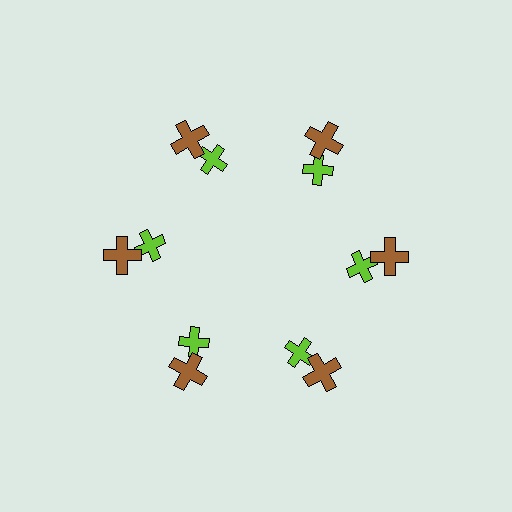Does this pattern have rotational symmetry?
Yes, this pattern has 6-fold rotational symmetry. It looks the same after rotating 60 degrees around the center.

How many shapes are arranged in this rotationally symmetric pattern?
There are 12 shapes, arranged in 6 groups of 2.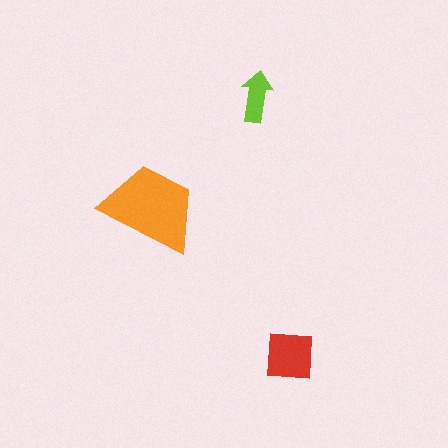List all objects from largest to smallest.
The orange trapezoid, the red square, the lime arrow.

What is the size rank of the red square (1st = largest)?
2nd.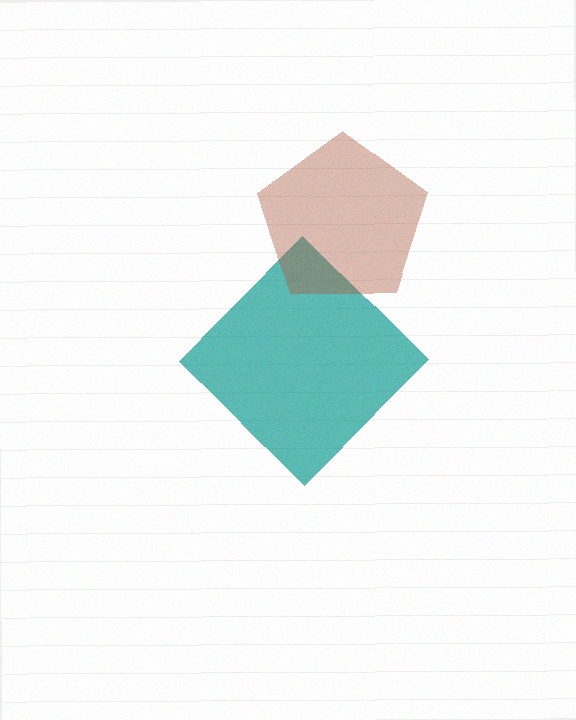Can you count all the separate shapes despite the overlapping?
Yes, there are 2 separate shapes.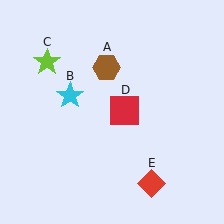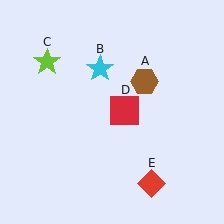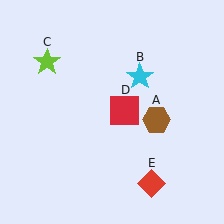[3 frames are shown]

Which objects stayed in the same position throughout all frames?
Lime star (object C) and red square (object D) and red diamond (object E) remained stationary.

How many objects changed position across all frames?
2 objects changed position: brown hexagon (object A), cyan star (object B).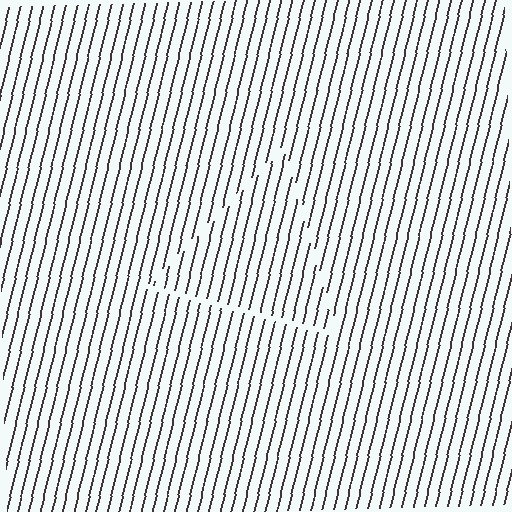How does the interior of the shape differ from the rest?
The interior of the shape contains the same grating, shifted by half a period — the contour is defined by the phase discontinuity where line-ends from the inner and outer gratings abut.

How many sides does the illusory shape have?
3 sides — the line-ends trace a triangle.